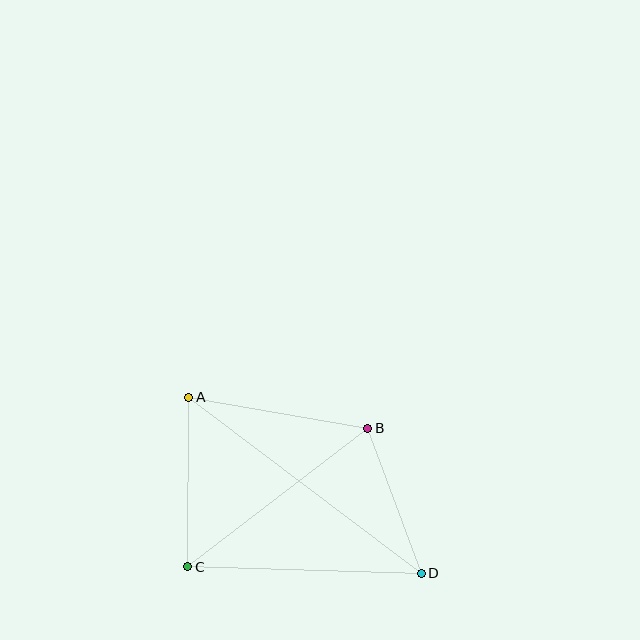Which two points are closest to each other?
Points B and D are closest to each other.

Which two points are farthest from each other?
Points A and D are farthest from each other.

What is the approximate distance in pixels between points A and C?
The distance between A and C is approximately 170 pixels.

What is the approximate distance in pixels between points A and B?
The distance between A and B is approximately 182 pixels.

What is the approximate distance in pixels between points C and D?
The distance between C and D is approximately 233 pixels.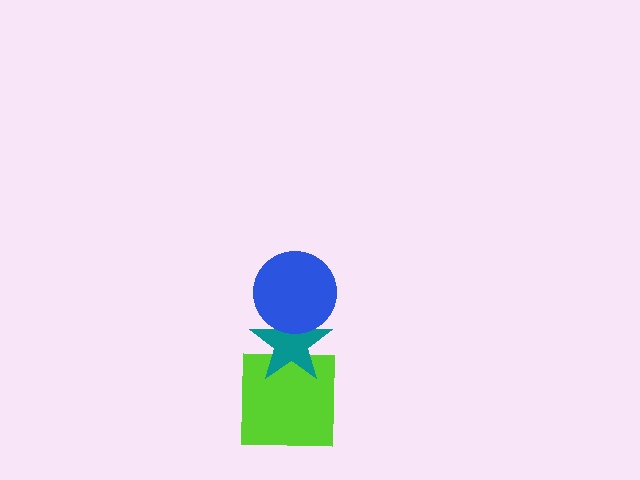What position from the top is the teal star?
The teal star is 2nd from the top.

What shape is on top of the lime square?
The teal star is on top of the lime square.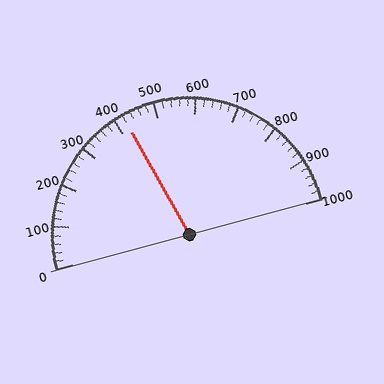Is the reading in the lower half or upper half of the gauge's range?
The reading is in the lower half of the range (0 to 1000).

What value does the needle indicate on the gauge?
The needle indicates approximately 420.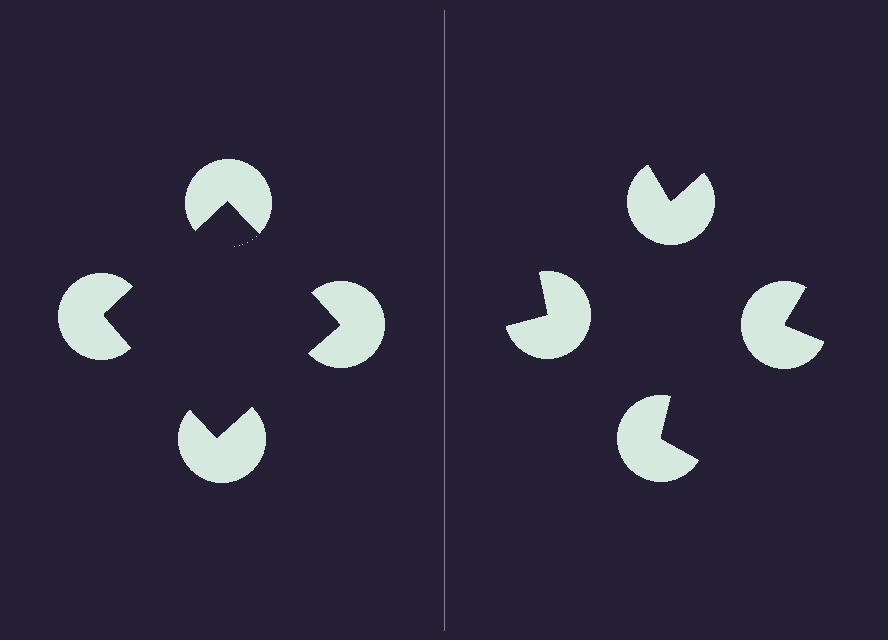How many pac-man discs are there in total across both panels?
8 — 4 on each side.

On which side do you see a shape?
An illusory square appears on the left side. On the right side the wedge cuts are rotated, so no coherent shape forms.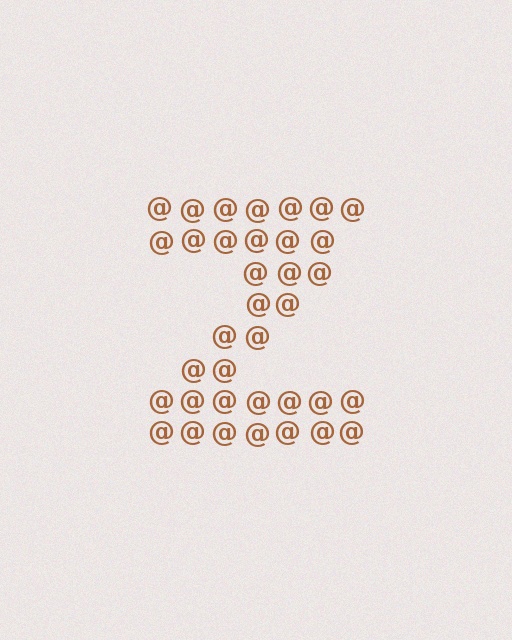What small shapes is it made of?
It is made of small at signs.